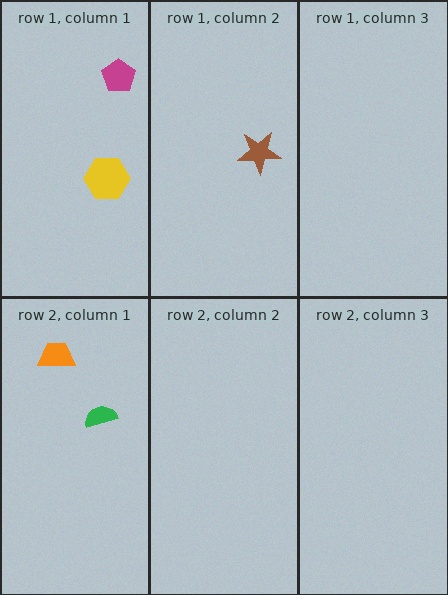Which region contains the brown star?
The row 1, column 2 region.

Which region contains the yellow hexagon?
The row 1, column 1 region.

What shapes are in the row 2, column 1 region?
The orange trapezoid, the green semicircle.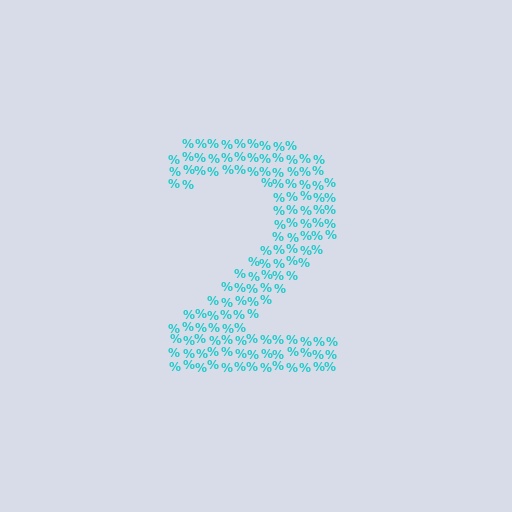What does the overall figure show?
The overall figure shows the digit 2.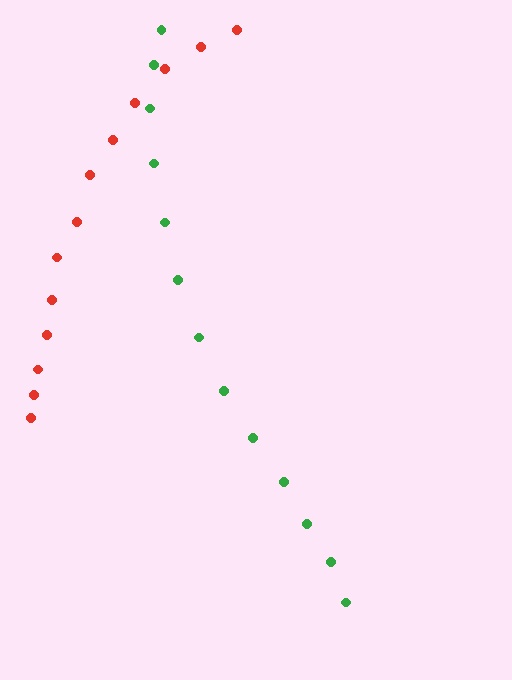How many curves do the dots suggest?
There are 2 distinct paths.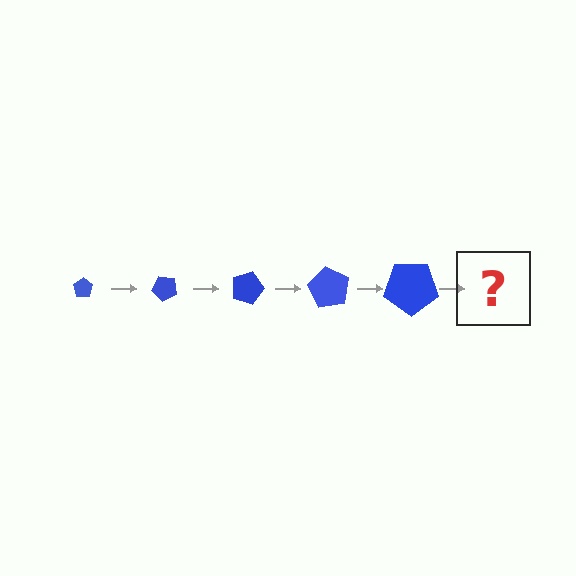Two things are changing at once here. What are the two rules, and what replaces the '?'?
The two rules are that the pentagon grows larger each step and it rotates 45 degrees each step. The '?' should be a pentagon, larger than the previous one and rotated 225 degrees from the start.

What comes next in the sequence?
The next element should be a pentagon, larger than the previous one and rotated 225 degrees from the start.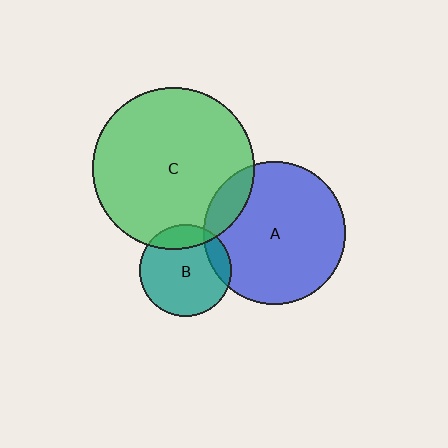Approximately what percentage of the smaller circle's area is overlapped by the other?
Approximately 15%.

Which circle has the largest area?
Circle C (green).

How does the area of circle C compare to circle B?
Approximately 3.1 times.